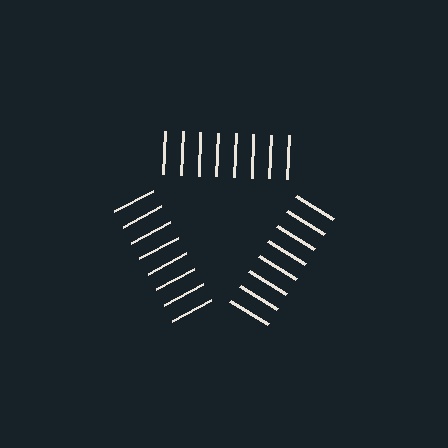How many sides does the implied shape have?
3 sides — the line-ends trace a triangle.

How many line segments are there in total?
24 — 8 along each of the 3 edges.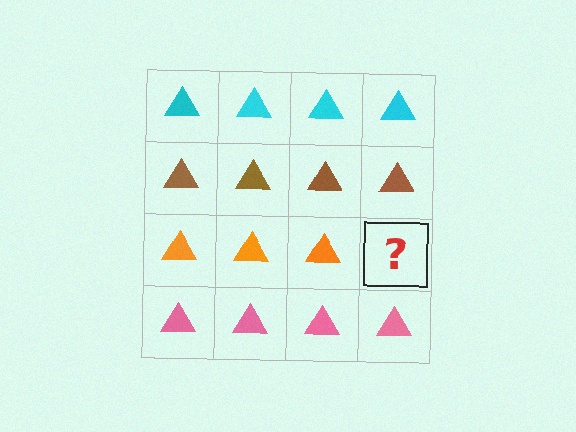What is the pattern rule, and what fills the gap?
The rule is that each row has a consistent color. The gap should be filled with an orange triangle.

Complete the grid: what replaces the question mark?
The question mark should be replaced with an orange triangle.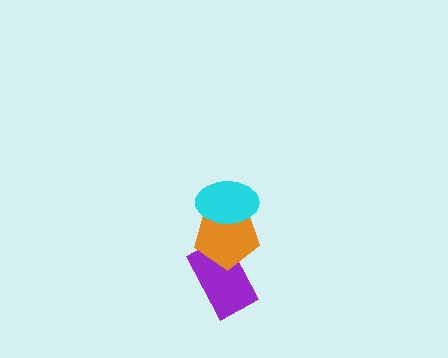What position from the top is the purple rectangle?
The purple rectangle is 3rd from the top.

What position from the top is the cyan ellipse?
The cyan ellipse is 1st from the top.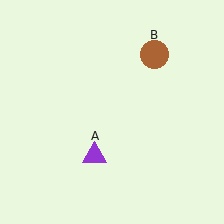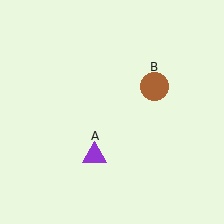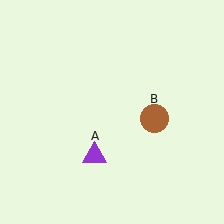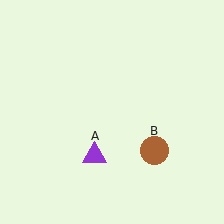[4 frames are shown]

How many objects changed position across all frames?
1 object changed position: brown circle (object B).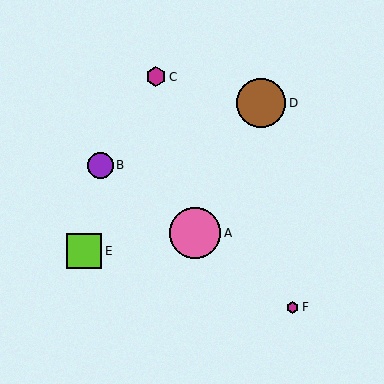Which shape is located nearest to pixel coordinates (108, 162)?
The purple circle (labeled B) at (100, 165) is nearest to that location.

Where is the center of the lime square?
The center of the lime square is at (84, 251).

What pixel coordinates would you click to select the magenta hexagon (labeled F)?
Click at (293, 307) to select the magenta hexagon F.